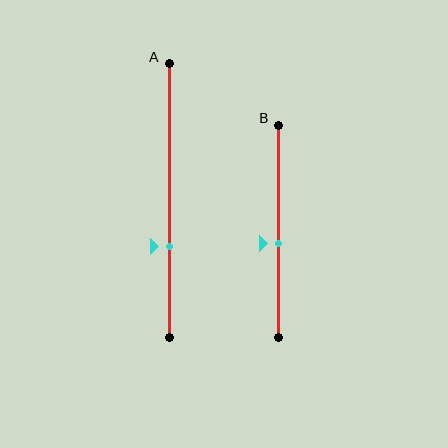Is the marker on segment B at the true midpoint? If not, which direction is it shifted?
No, the marker on segment B is shifted downward by about 6% of the segment length.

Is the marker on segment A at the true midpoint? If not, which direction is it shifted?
No, the marker on segment A is shifted downward by about 17% of the segment length.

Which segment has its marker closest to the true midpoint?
Segment B has its marker closest to the true midpoint.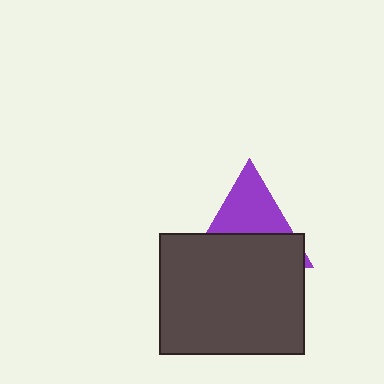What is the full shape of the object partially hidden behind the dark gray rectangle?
The partially hidden object is a purple triangle.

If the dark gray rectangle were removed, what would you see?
You would see the complete purple triangle.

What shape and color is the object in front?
The object in front is a dark gray rectangle.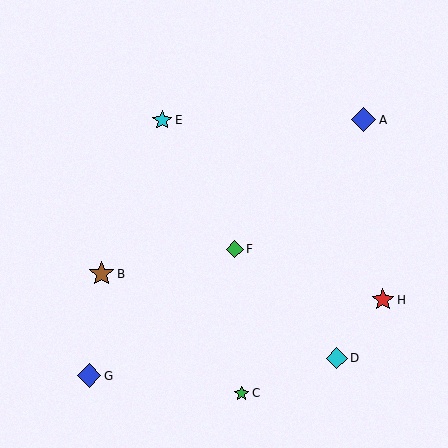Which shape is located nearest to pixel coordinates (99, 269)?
The brown star (labeled B) at (102, 274) is nearest to that location.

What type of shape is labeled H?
Shape H is a red star.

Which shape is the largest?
The brown star (labeled B) is the largest.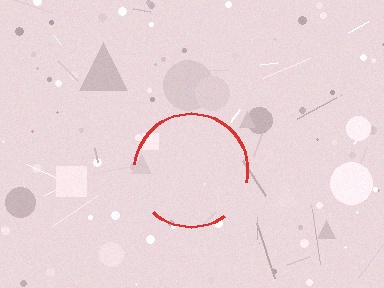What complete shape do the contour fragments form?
The contour fragments form a circle.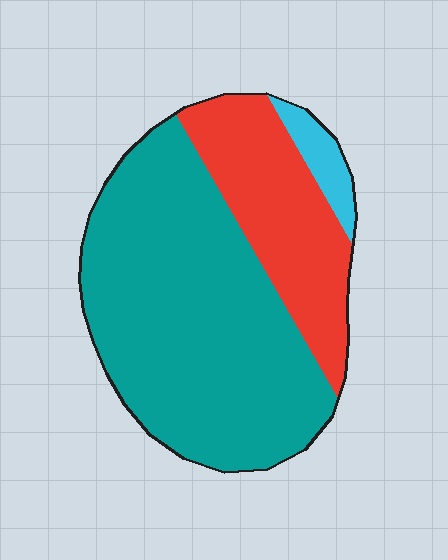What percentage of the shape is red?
Red takes up between a sixth and a third of the shape.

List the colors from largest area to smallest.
From largest to smallest: teal, red, cyan.